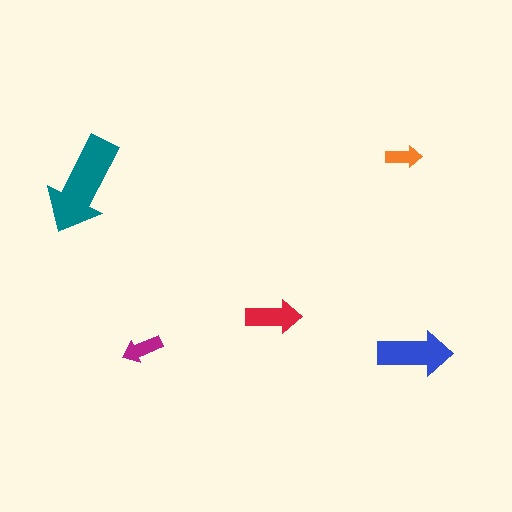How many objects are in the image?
There are 5 objects in the image.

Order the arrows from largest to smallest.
the teal one, the blue one, the red one, the magenta one, the orange one.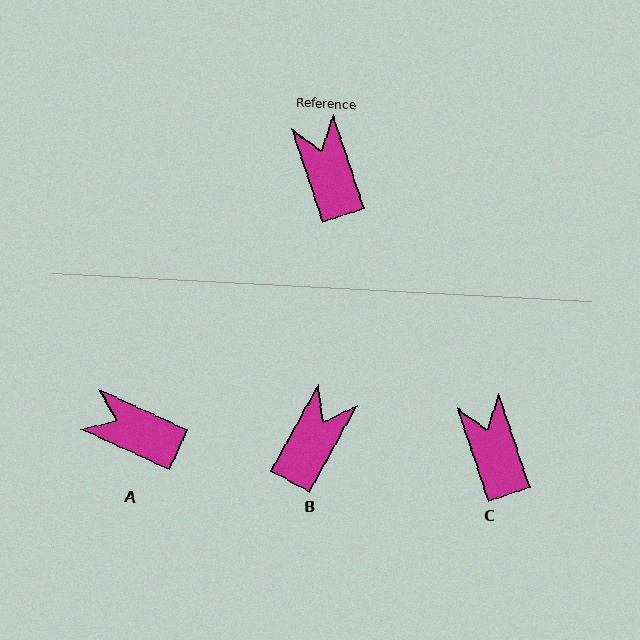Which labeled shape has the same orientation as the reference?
C.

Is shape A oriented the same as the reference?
No, it is off by about 47 degrees.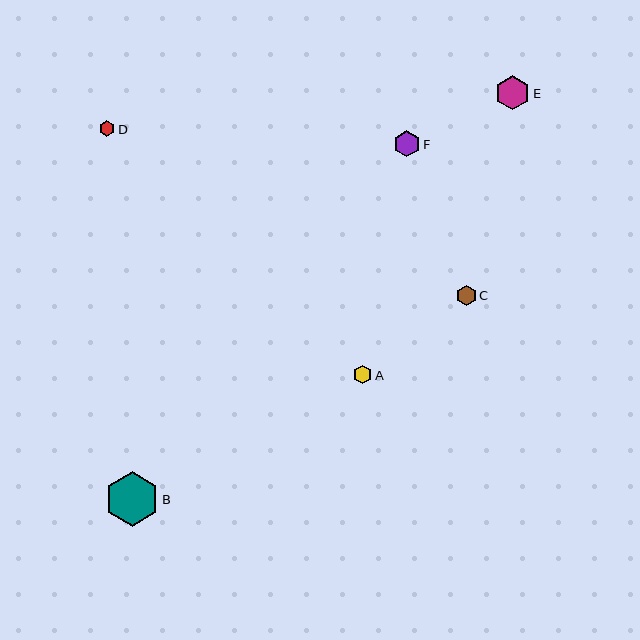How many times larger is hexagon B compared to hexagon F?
Hexagon B is approximately 2.1 times the size of hexagon F.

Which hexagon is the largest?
Hexagon B is the largest with a size of approximately 54 pixels.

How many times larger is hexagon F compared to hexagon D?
Hexagon F is approximately 1.7 times the size of hexagon D.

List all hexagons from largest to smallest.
From largest to smallest: B, E, F, C, A, D.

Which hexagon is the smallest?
Hexagon D is the smallest with a size of approximately 15 pixels.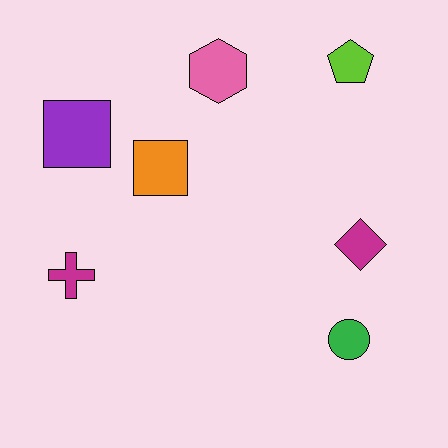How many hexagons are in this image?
There is 1 hexagon.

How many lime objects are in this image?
There is 1 lime object.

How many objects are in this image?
There are 7 objects.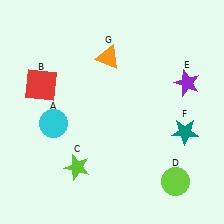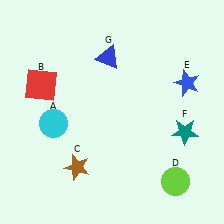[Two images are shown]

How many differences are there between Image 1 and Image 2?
There are 3 differences between the two images.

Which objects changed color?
C changed from lime to brown. E changed from purple to blue. G changed from orange to blue.